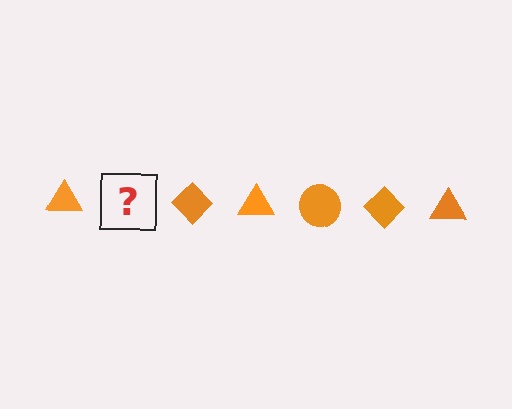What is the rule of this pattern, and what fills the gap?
The rule is that the pattern cycles through triangle, circle, diamond shapes in orange. The gap should be filled with an orange circle.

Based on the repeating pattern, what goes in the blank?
The blank should be an orange circle.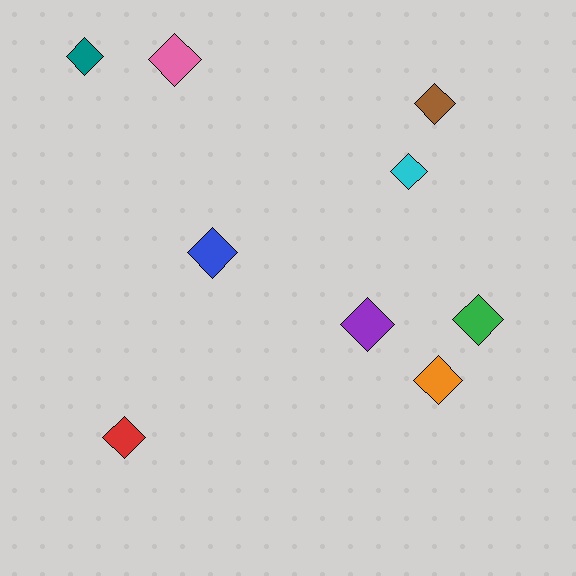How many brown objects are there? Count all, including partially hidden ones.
There is 1 brown object.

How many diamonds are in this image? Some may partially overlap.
There are 9 diamonds.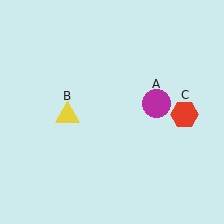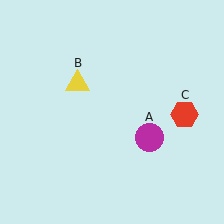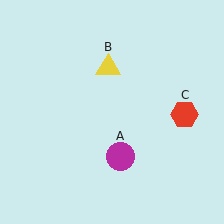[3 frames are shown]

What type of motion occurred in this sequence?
The magenta circle (object A), yellow triangle (object B) rotated clockwise around the center of the scene.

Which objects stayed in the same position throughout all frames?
Red hexagon (object C) remained stationary.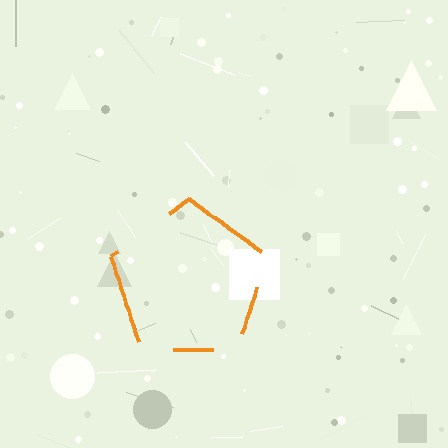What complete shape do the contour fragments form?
The contour fragments form a pentagon.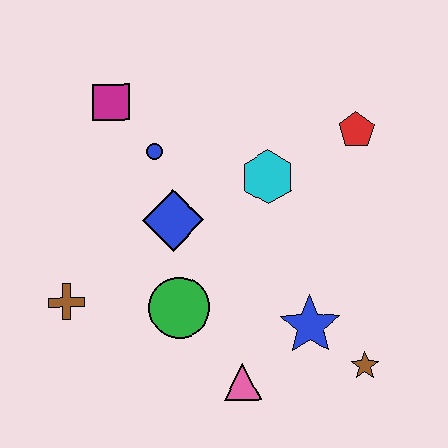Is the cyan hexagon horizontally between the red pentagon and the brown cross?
Yes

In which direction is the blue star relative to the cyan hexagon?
The blue star is below the cyan hexagon.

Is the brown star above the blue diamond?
No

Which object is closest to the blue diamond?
The blue circle is closest to the blue diamond.